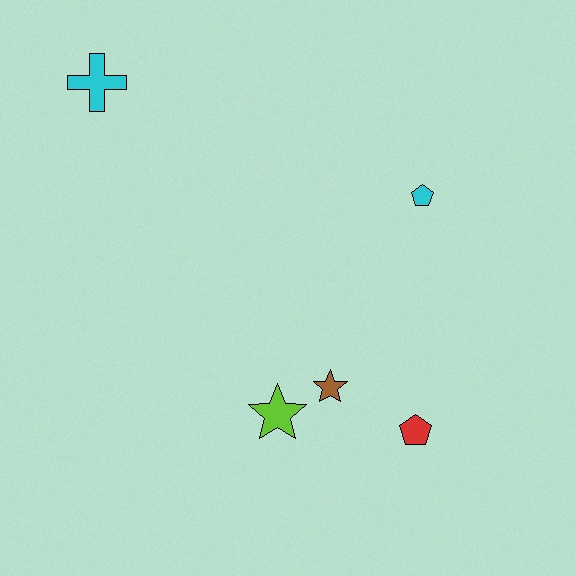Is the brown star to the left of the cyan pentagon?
Yes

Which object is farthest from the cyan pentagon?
The cyan cross is farthest from the cyan pentagon.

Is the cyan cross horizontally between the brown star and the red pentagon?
No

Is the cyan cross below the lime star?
No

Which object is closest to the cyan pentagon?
The brown star is closest to the cyan pentagon.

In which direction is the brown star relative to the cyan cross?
The brown star is below the cyan cross.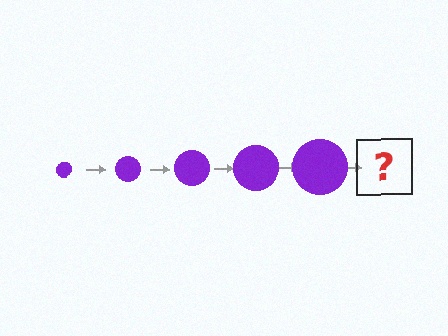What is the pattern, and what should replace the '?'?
The pattern is that the circle gets progressively larger each step. The '?' should be a purple circle, larger than the previous one.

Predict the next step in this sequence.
The next step is a purple circle, larger than the previous one.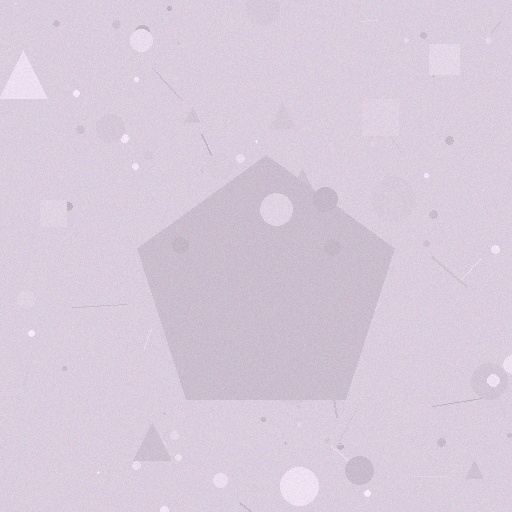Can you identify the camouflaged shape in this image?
The camouflaged shape is a pentagon.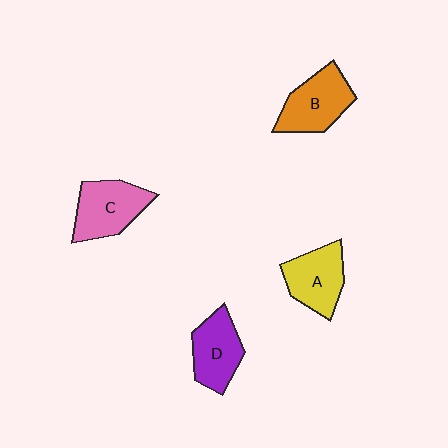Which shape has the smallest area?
Shape D (purple).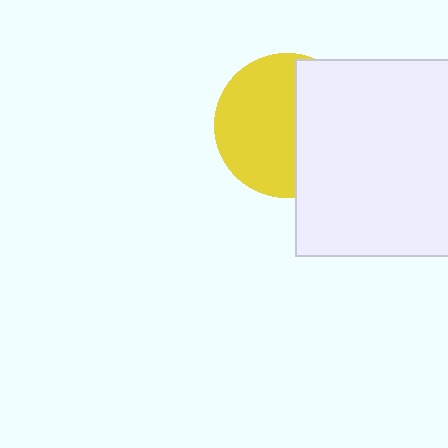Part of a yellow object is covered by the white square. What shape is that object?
It is a circle.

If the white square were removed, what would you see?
You would see the complete yellow circle.